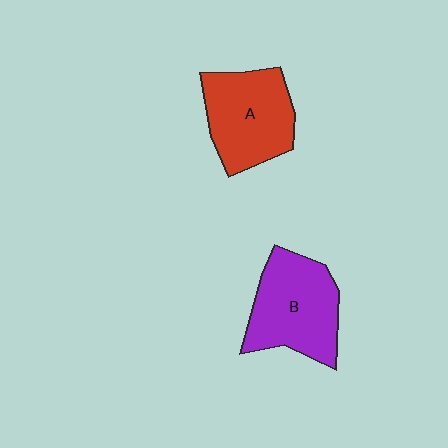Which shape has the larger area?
Shape B (purple).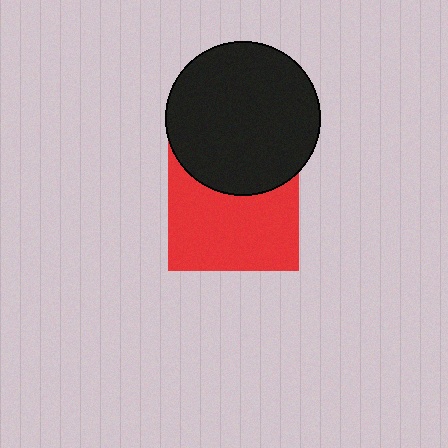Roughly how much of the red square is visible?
Most of it is visible (roughly 66%).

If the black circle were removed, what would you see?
You would see the complete red square.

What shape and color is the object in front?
The object in front is a black circle.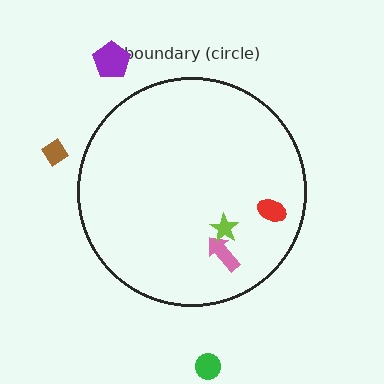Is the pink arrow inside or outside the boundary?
Inside.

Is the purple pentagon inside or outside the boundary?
Outside.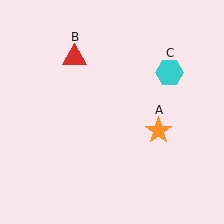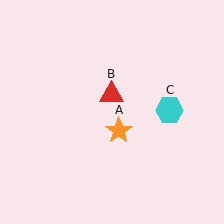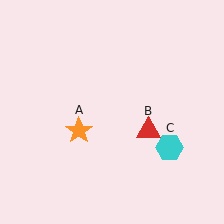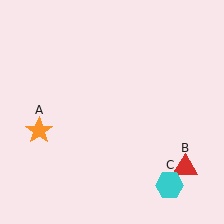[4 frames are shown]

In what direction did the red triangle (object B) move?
The red triangle (object B) moved down and to the right.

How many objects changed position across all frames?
3 objects changed position: orange star (object A), red triangle (object B), cyan hexagon (object C).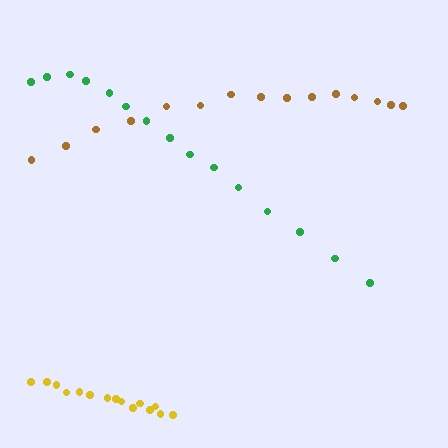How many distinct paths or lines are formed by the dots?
There are 3 distinct paths.